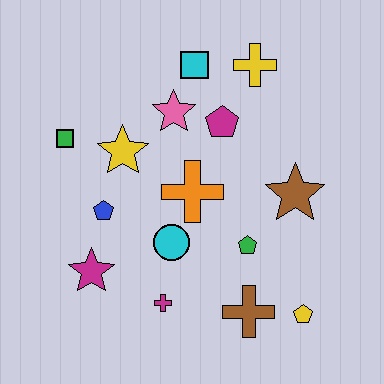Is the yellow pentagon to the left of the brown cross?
No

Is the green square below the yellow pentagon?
No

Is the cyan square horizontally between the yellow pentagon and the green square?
Yes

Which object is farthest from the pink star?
The yellow pentagon is farthest from the pink star.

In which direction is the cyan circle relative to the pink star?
The cyan circle is below the pink star.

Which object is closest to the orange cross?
The cyan circle is closest to the orange cross.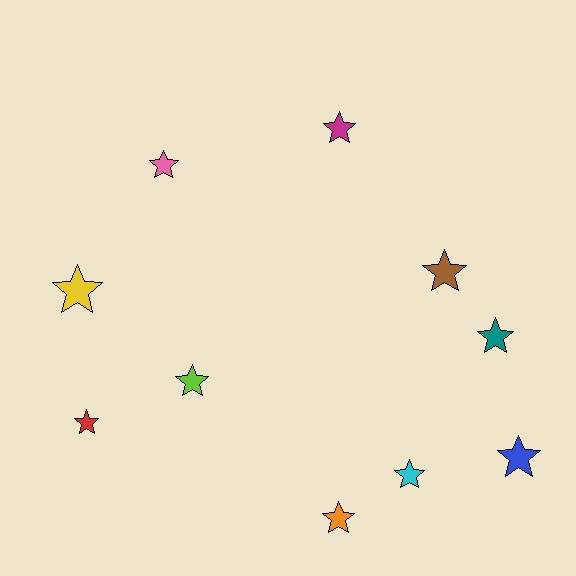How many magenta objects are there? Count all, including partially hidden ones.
There is 1 magenta object.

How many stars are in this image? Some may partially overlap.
There are 10 stars.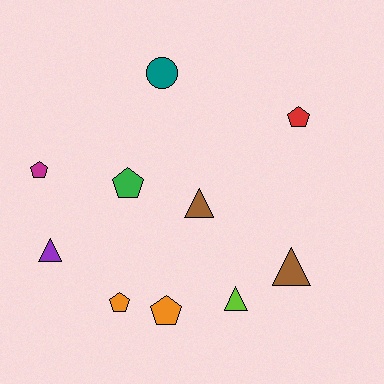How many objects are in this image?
There are 10 objects.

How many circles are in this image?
There is 1 circle.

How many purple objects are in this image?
There is 1 purple object.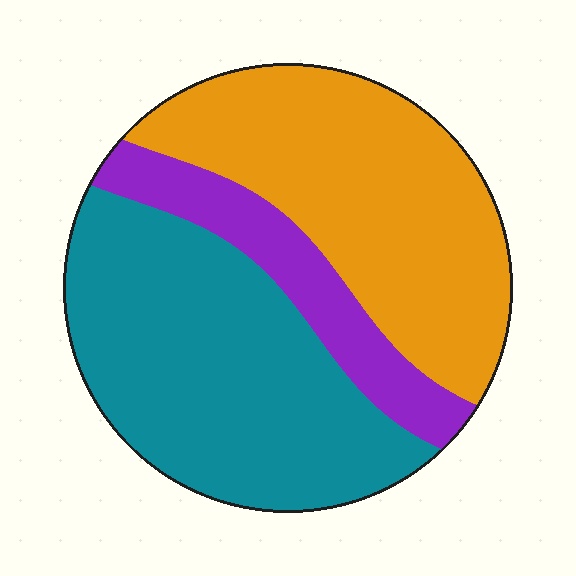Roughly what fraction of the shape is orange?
Orange takes up between a third and a half of the shape.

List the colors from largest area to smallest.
From largest to smallest: teal, orange, purple.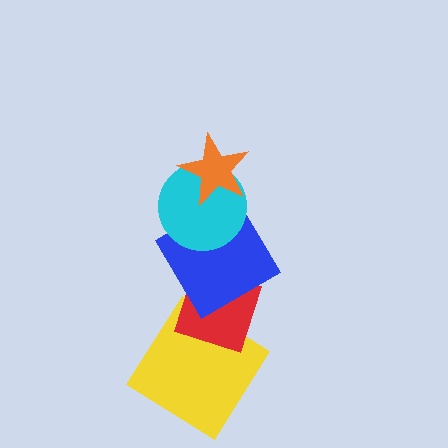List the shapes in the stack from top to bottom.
From top to bottom: the orange star, the cyan circle, the blue diamond, the red diamond, the yellow diamond.